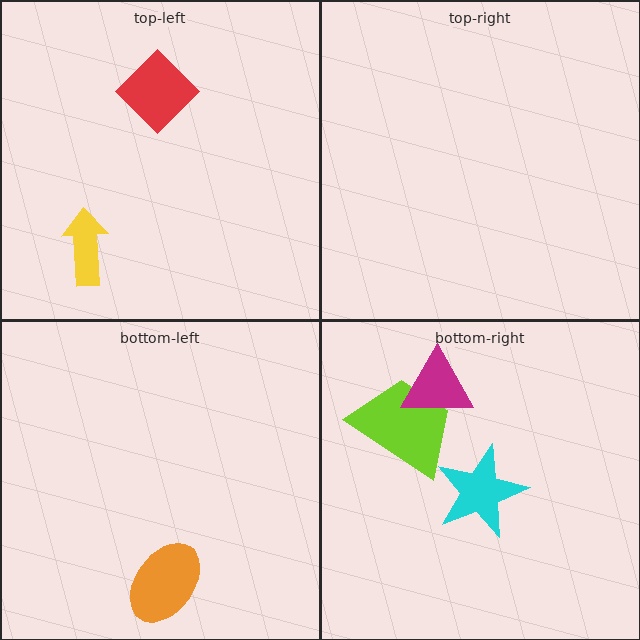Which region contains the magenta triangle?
The bottom-right region.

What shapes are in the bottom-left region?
The orange ellipse.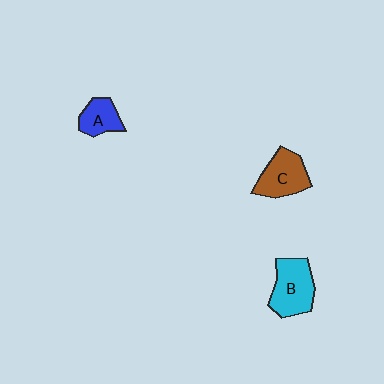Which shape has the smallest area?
Shape A (blue).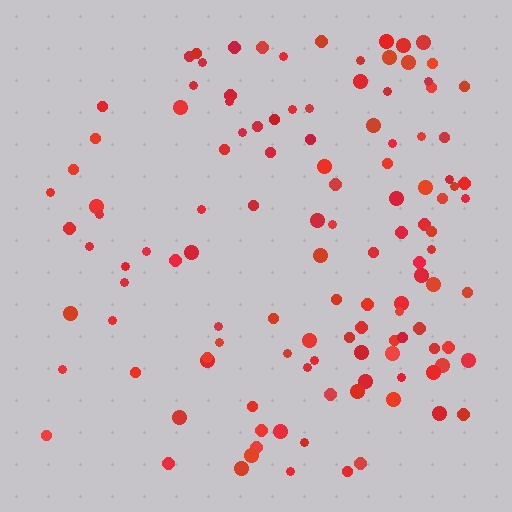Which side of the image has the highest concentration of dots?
The right.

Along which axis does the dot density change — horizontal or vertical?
Horizontal.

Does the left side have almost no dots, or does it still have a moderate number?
Still a moderate number, just noticeably fewer than the right.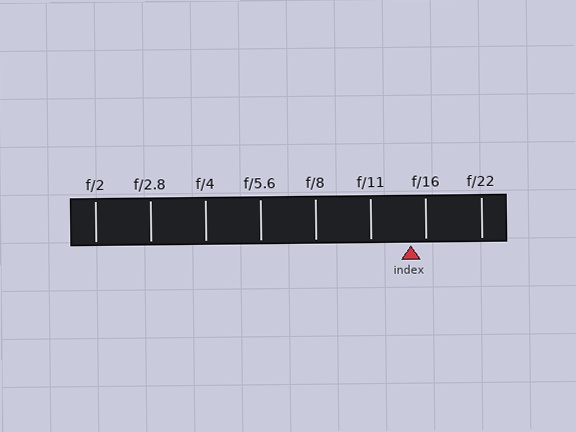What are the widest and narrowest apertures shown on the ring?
The widest aperture shown is f/2 and the narrowest is f/22.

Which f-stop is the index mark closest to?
The index mark is closest to f/16.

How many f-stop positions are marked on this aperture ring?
There are 8 f-stop positions marked.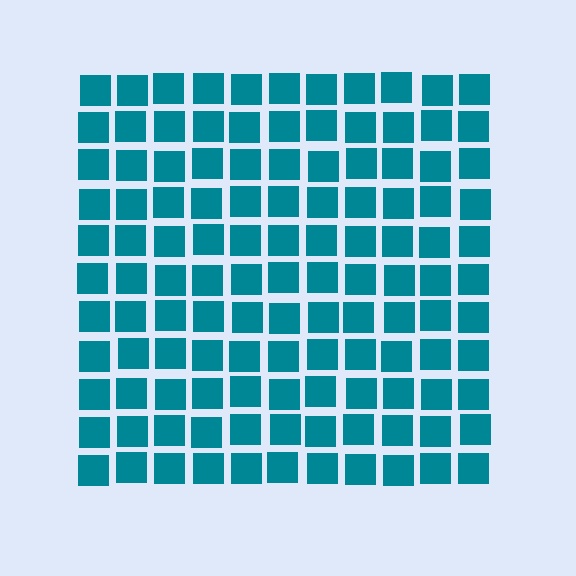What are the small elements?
The small elements are squares.